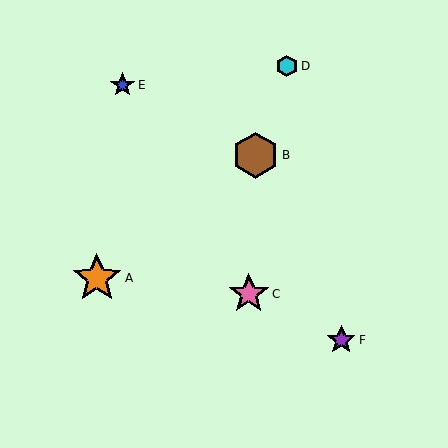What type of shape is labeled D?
Shape D is a cyan hexagon.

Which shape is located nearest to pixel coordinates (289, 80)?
The cyan hexagon (labeled D) at (287, 66) is nearest to that location.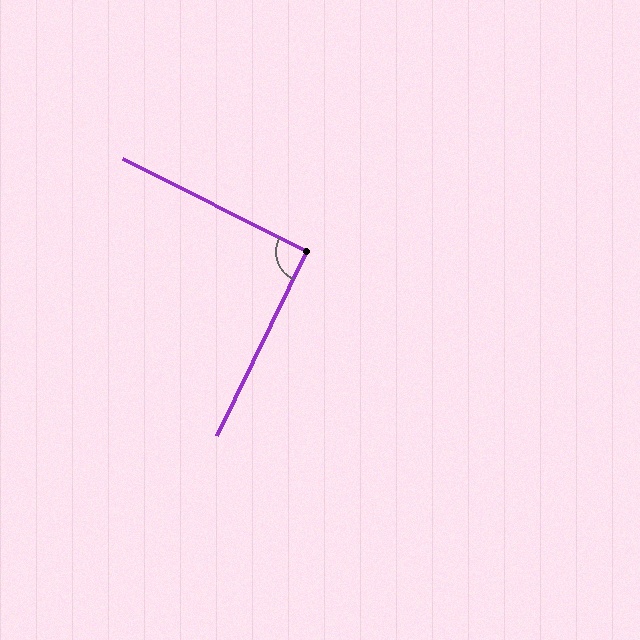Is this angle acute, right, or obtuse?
It is approximately a right angle.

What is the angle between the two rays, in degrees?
Approximately 91 degrees.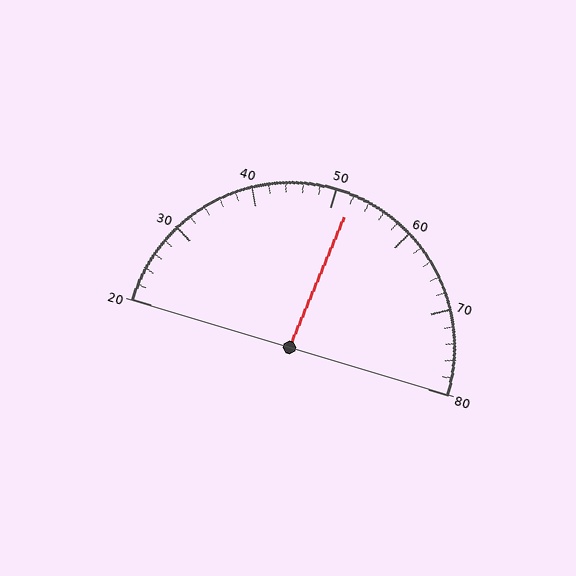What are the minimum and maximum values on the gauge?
The gauge ranges from 20 to 80.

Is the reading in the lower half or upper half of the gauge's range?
The reading is in the upper half of the range (20 to 80).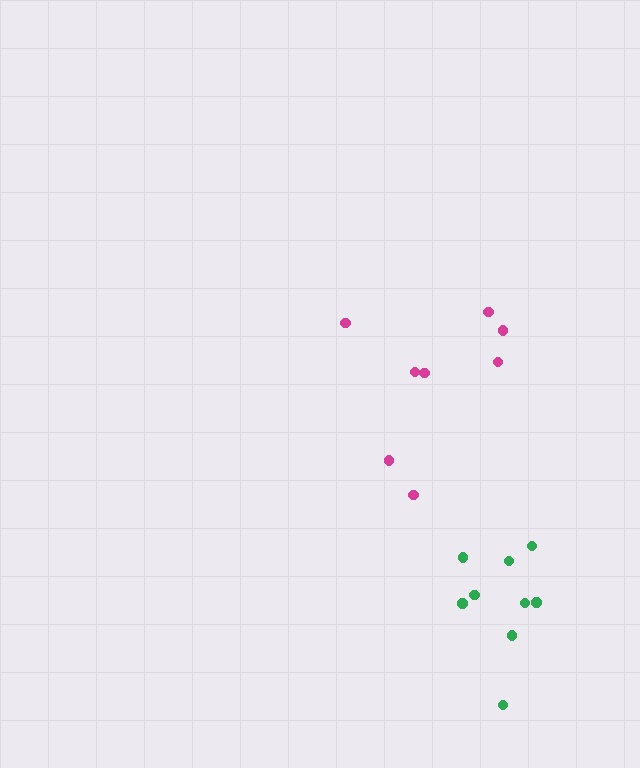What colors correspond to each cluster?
The clusters are colored: magenta, green.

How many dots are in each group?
Group 1: 8 dots, Group 2: 9 dots (17 total).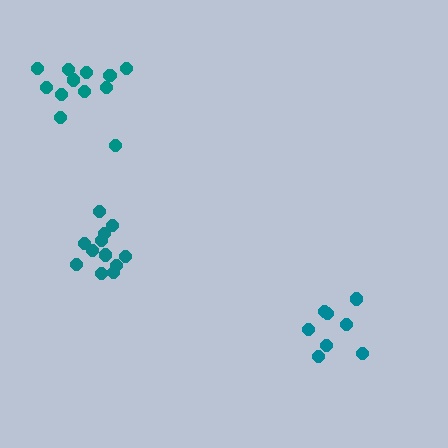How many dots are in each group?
Group 1: 8 dots, Group 2: 12 dots, Group 3: 12 dots (32 total).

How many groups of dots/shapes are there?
There are 3 groups.